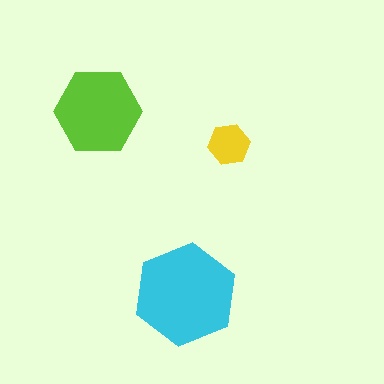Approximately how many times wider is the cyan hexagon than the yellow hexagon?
About 2.5 times wider.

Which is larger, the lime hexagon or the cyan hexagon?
The cyan one.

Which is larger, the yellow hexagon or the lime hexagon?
The lime one.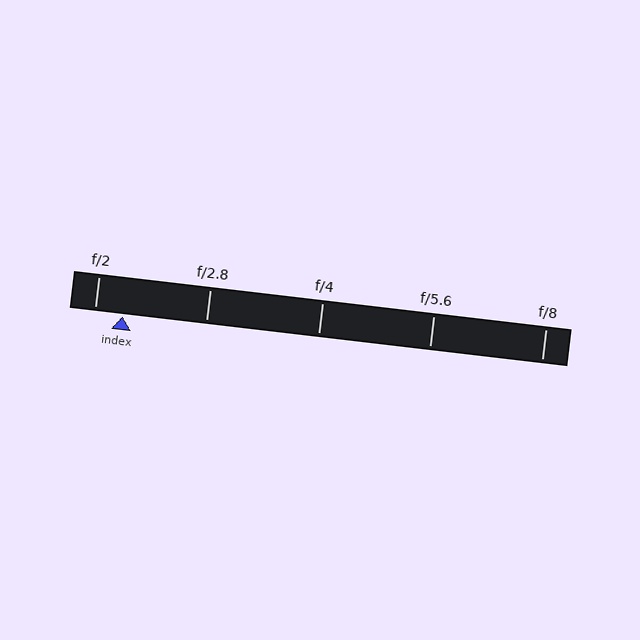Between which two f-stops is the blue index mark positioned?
The index mark is between f/2 and f/2.8.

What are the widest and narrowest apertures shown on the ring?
The widest aperture shown is f/2 and the narrowest is f/8.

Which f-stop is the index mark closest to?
The index mark is closest to f/2.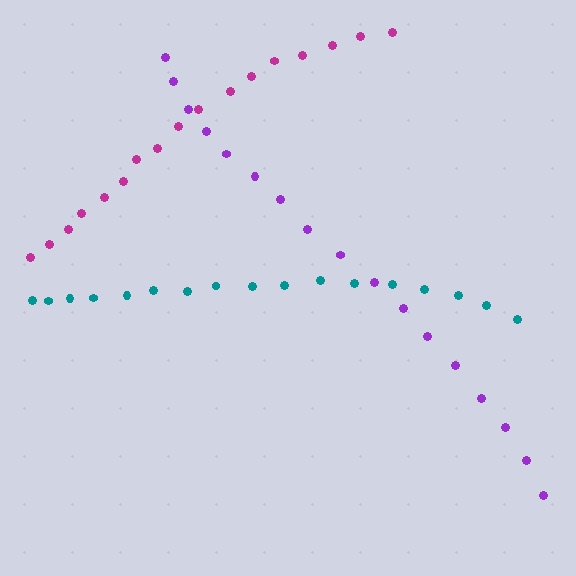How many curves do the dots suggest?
There are 3 distinct paths.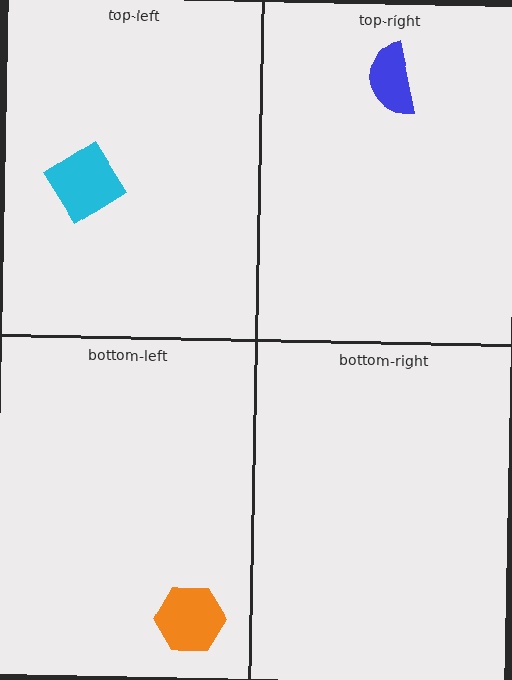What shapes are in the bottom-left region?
The orange hexagon.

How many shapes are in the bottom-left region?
1.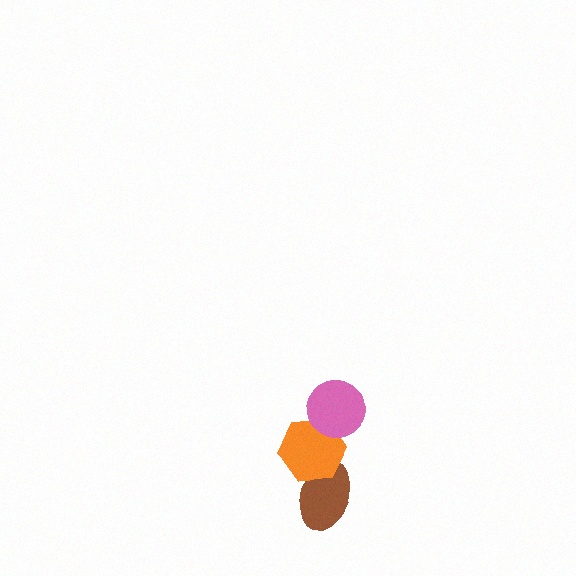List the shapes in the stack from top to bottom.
From top to bottom: the pink circle, the orange hexagon, the brown ellipse.